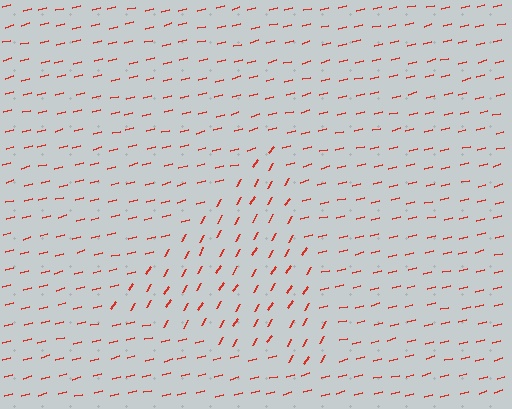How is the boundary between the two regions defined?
The boundary is defined purely by a change in line orientation (approximately 45 degrees difference). All lines are the same color and thickness.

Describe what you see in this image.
The image is filled with small red line segments. A triangle region in the image has lines oriented differently from the surrounding lines, creating a visible texture boundary.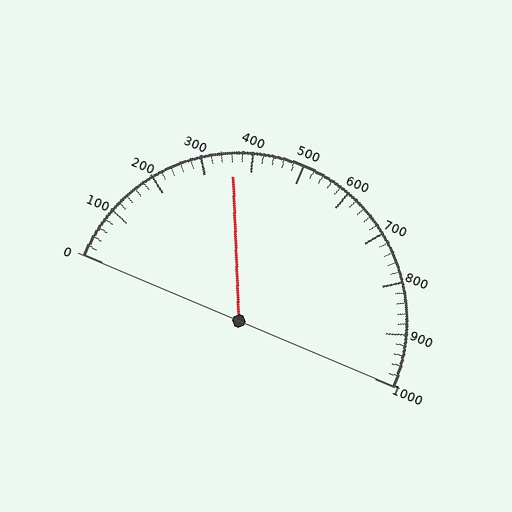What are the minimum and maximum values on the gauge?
The gauge ranges from 0 to 1000.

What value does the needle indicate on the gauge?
The needle indicates approximately 360.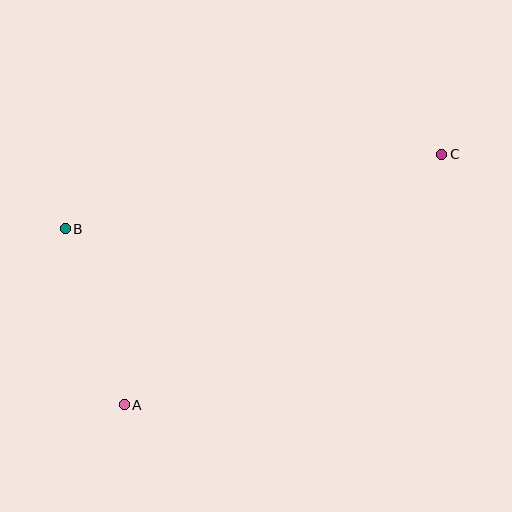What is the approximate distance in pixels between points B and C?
The distance between B and C is approximately 384 pixels.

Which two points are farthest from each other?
Points A and C are farthest from each other.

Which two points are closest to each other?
Points A and B are closest to each other.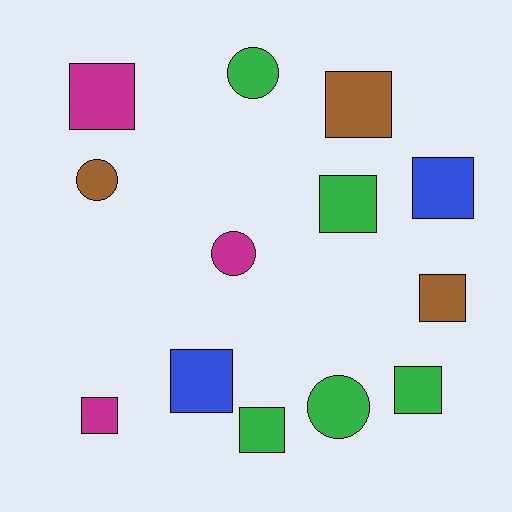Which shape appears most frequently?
Square, with 9 objects.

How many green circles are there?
There are 2 green circles.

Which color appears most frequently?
Green, with 5 objects.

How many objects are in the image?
There are 13 objects.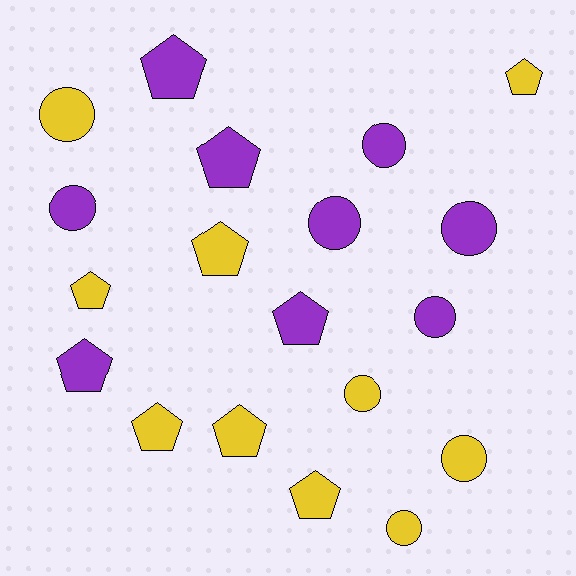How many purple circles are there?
There are 5 purple circles.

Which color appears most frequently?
Yellow, with 10 objects.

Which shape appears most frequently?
Pentagon, with 10 objects.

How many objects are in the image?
There are 19 objects.